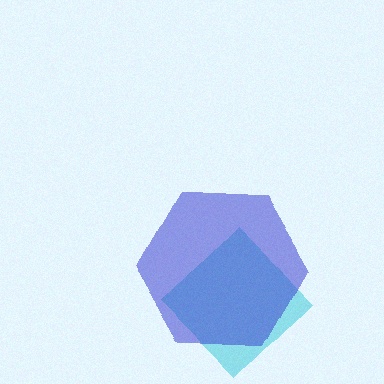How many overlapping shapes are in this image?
There are 2 overlapping shapes in the image.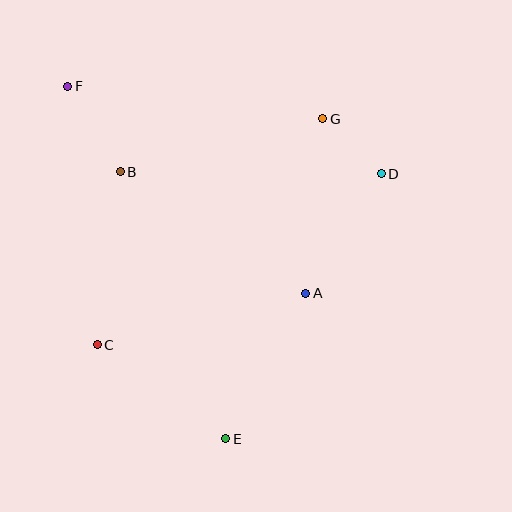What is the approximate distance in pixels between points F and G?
The distance between F and G is approximately 257 pixels.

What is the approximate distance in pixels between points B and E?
The distance between B and E is approximately 287 pixels.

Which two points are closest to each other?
Points D and G are closest to each other.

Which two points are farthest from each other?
Points E and F are farthest from each other.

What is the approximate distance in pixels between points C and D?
The distance between C and D is approximately 331 pixels.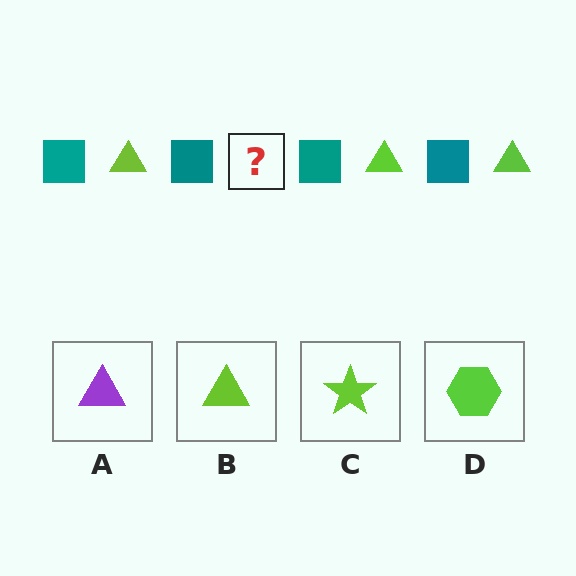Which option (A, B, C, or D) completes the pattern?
B.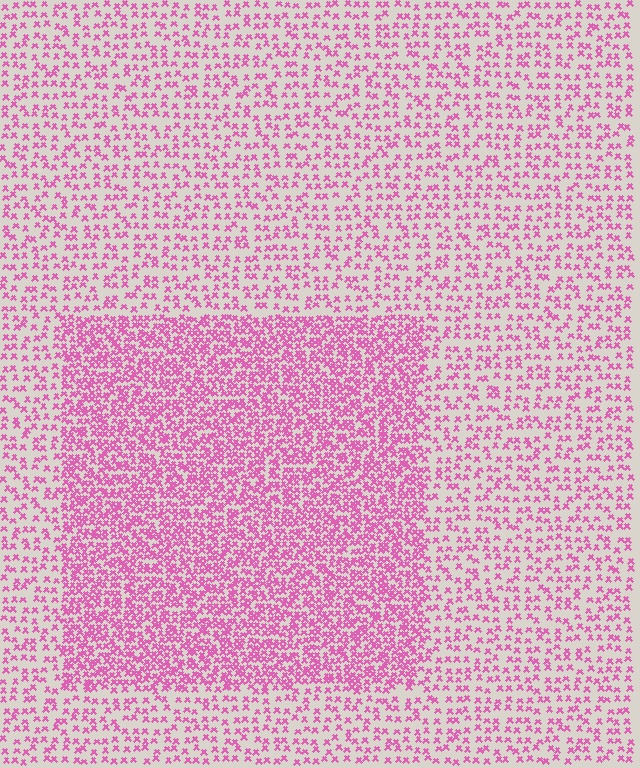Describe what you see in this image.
The image contains small pink elements arranged at two different densities. A rectangle-shaped region is visible where the elements are more densely packed than the surrounding area.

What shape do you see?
I see a rectangle.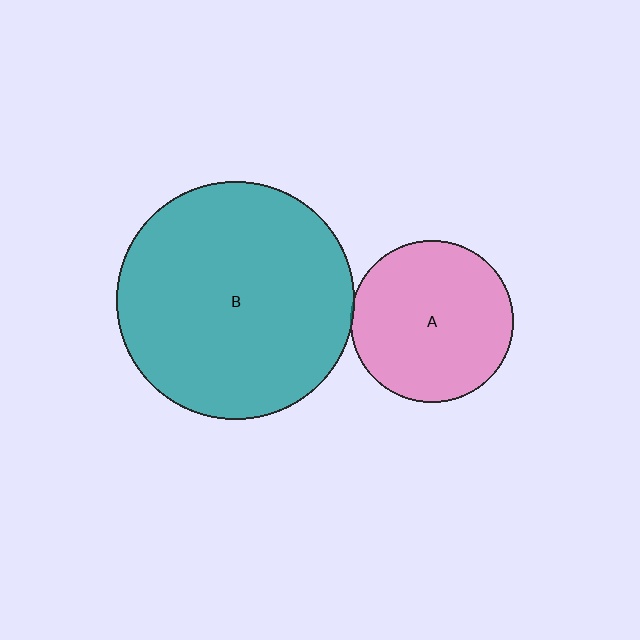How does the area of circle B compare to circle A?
Approximately 2.1 times.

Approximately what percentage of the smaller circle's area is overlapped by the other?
Approximately 5%.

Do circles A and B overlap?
Yes.